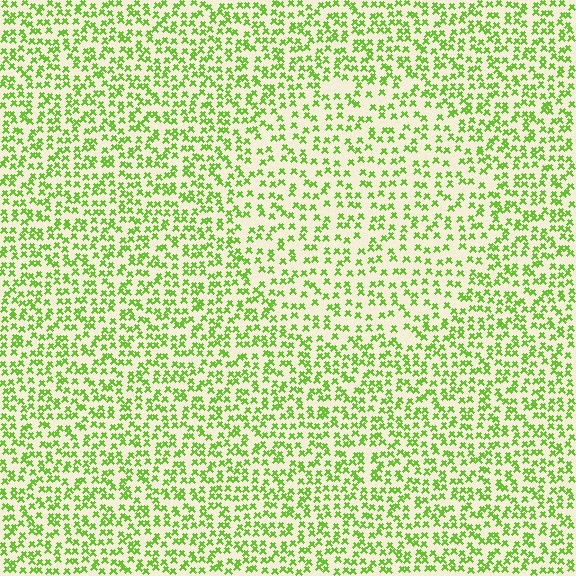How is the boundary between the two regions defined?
The boundary is defined by a change in element density (approximately 1.5x ratio). All elements are the same color, size, and shape.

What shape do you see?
I see a circle.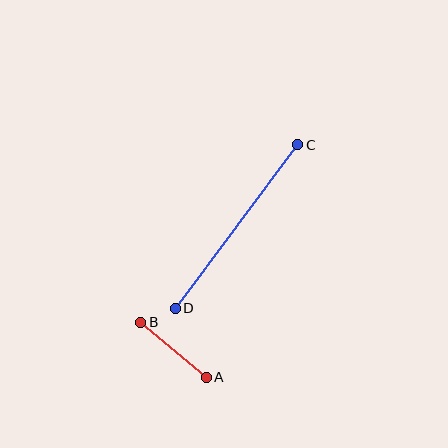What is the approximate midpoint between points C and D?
The midpoint is at approximately (236, 227) pixels.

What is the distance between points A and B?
The distance is approximately 86 pixels.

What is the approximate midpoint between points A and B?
The midpoint is at approximately (173, 350) pixels.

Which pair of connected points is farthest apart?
Points C and D are farthest apart.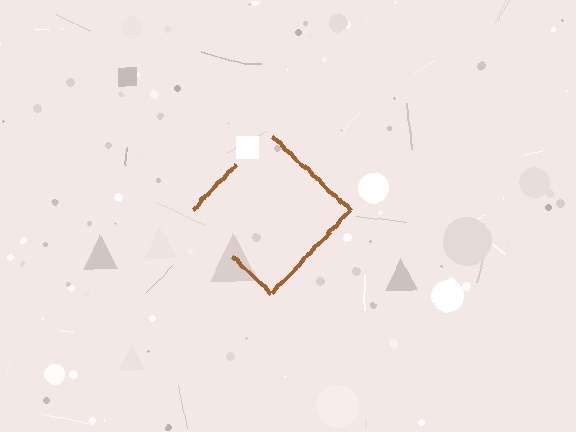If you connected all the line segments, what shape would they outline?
They would outline a diamond.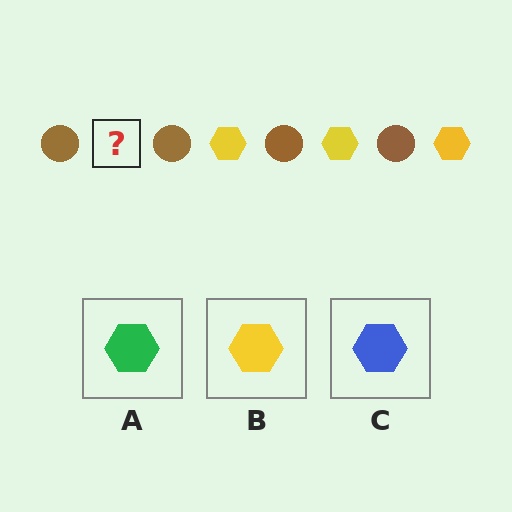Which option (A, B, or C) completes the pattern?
B.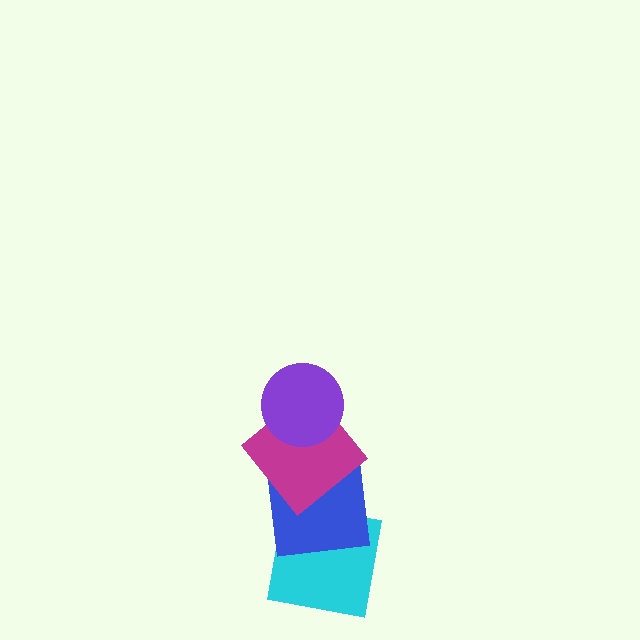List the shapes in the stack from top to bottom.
From top to bottom: the purple circle, the magenta diamond, the blue square, the cyan square.